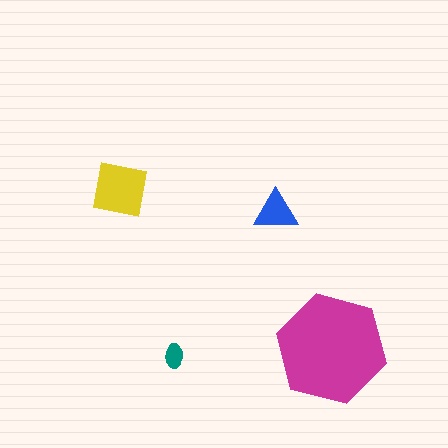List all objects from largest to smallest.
The magenta hexagon, the yellow square, the blue triangle, the teal ellipse.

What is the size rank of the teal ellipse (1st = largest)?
4th.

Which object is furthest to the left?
The yellow square is leftmost.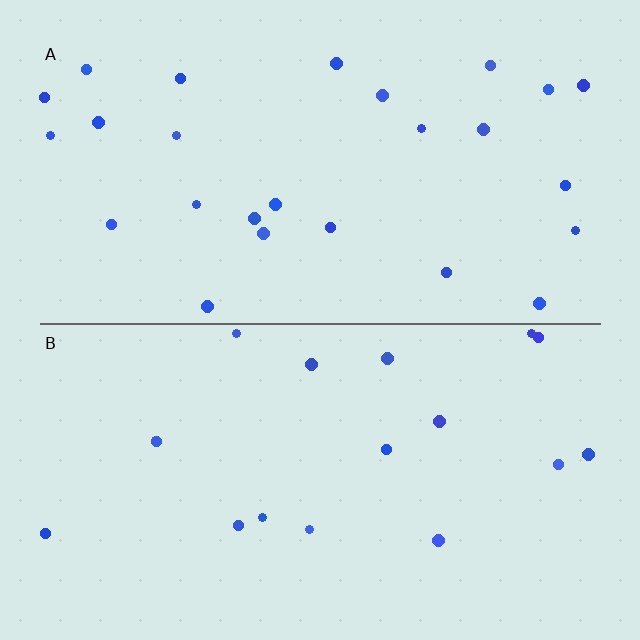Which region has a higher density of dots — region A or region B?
A (the top).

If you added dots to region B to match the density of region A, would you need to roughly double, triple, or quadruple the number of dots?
Approximately double.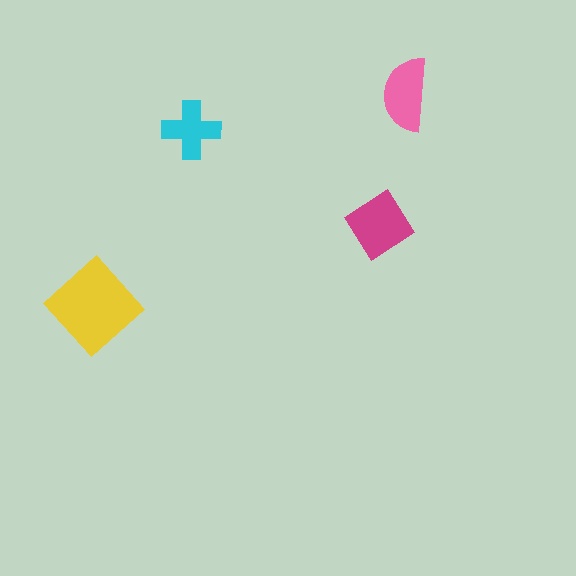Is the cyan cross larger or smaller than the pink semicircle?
Smaller.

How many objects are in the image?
There are 4 objects in the image.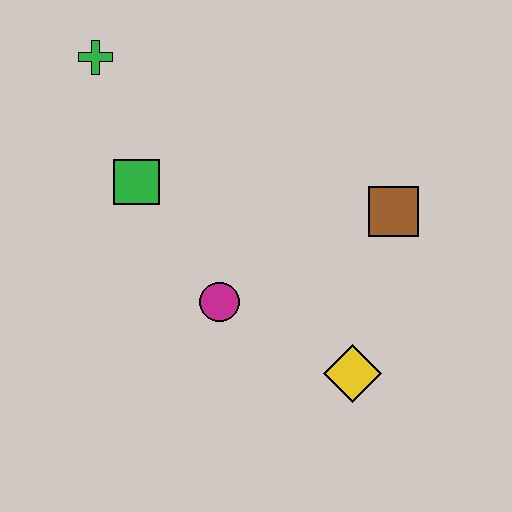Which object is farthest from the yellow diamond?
The green cross is farthest from the yellow diamond.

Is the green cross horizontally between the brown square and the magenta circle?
No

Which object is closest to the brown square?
The yellow diamond is closest to the brown square.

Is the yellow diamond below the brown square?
Yes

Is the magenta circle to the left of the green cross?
No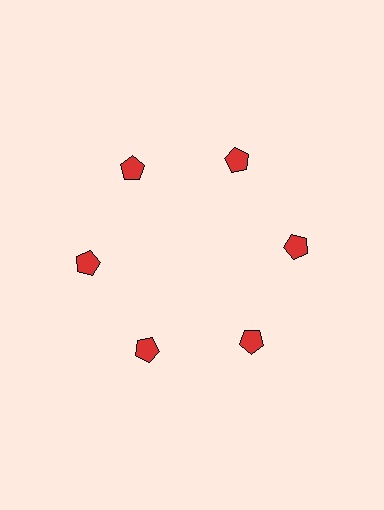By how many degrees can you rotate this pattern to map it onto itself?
The pattern maps onto itself every 60 degrees of rotation.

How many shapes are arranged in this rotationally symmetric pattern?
There are 6 shapes, arranged in 6 groups of 1.